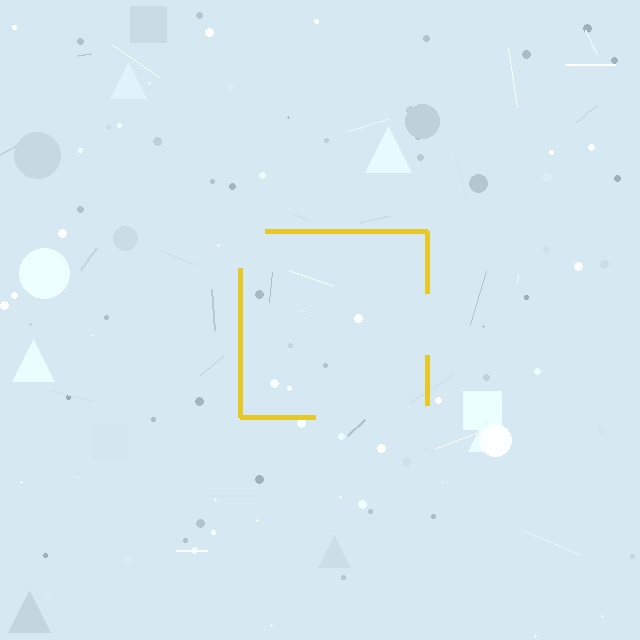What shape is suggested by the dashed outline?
The dashed outline suggests a square.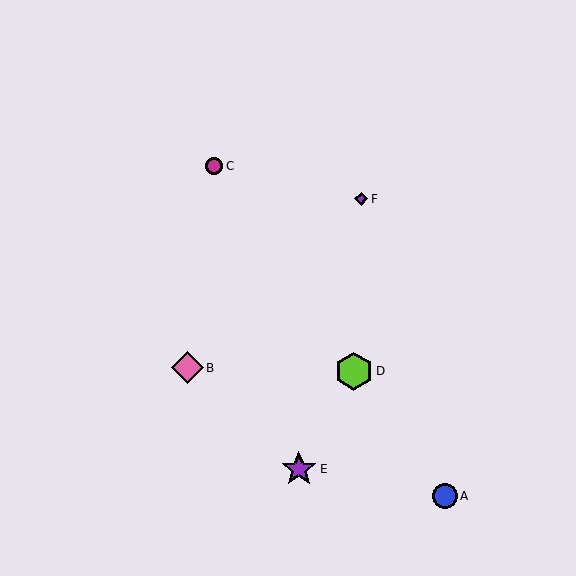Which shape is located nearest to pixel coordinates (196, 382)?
The pink diamond (labeled B) at (187, 368) is nearest to that location.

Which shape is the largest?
The lime hexagon (labeled D) is the largest.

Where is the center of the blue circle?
The center of the blue circle is at (445, 496).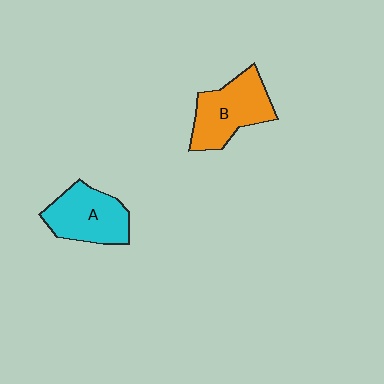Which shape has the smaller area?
Shape A (cyan).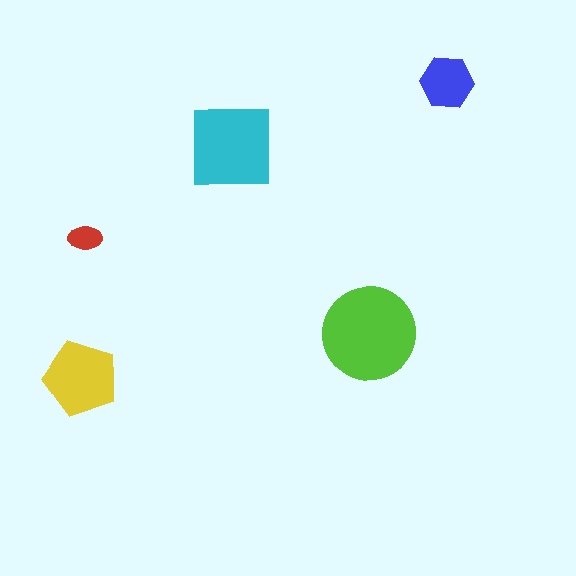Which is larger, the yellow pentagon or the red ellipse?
The yellow pentagon.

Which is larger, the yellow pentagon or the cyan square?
The cyan square.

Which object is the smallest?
The red ellipse.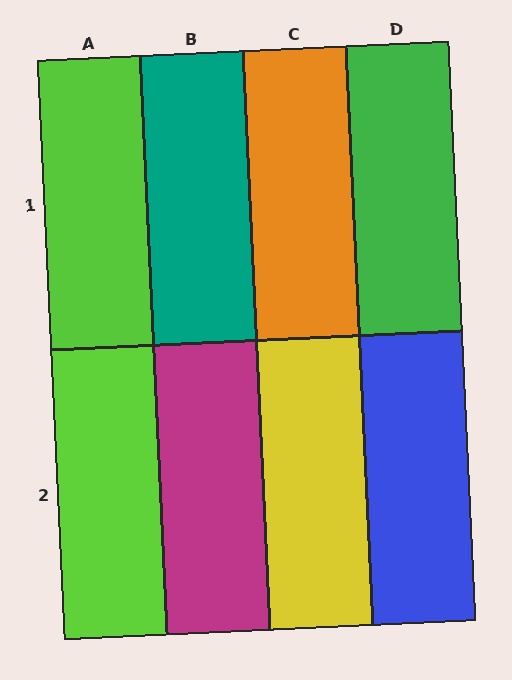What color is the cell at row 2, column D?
Blue.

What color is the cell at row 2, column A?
Lime.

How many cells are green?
1 cell is green.